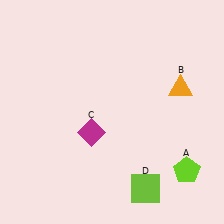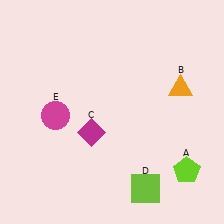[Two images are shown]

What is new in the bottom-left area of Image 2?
A magenta circle (E) was added in the bottom-left area of Image 2.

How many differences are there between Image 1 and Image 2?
There is 1 difference between the two images.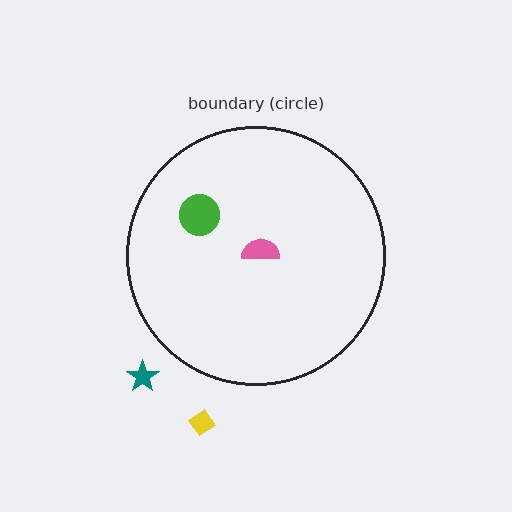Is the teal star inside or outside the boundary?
Outside.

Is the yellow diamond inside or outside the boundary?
Outside.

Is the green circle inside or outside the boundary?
Inside.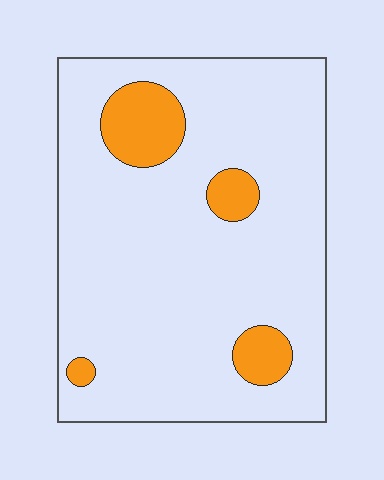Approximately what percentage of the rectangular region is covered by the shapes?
Approximately 10%.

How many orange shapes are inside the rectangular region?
4.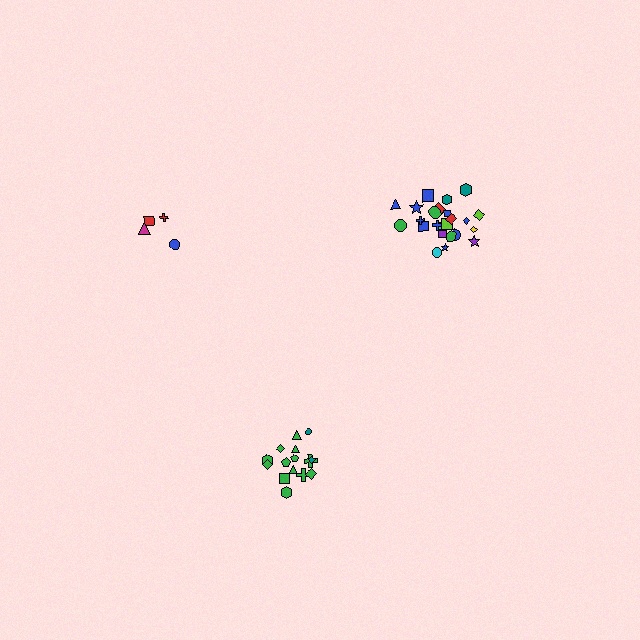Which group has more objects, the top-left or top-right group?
The top-right group.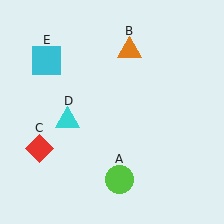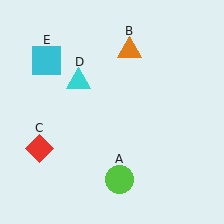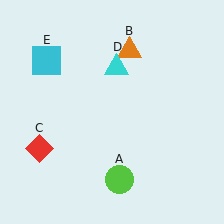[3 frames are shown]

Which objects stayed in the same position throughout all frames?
Lime circle (object A) and orange triangle (object B) and red diamond (object C) and cyan square (object E) remained stationary.